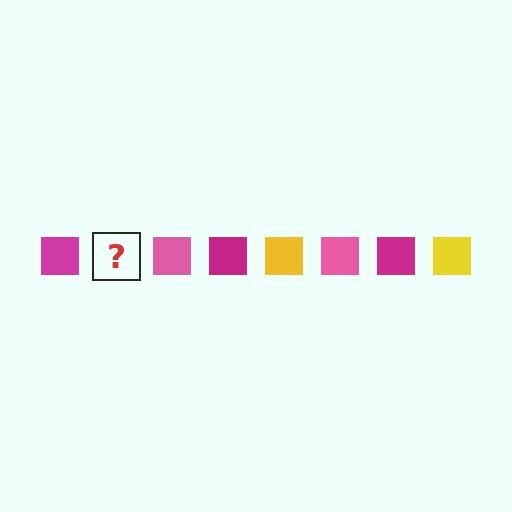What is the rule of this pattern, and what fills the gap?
The rule is that the pattern cycles through magenta, yellow, pink squares. The gap should be filled with a yellow square.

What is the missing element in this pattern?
The missing element is a yellow square.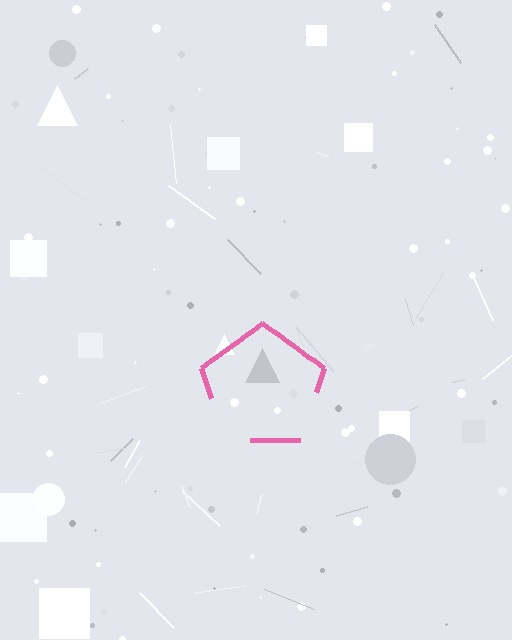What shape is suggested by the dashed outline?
The dashed outline suggests a pentagon.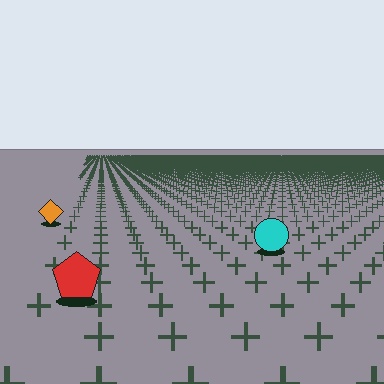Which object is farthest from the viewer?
The orange diamond is farthest from the viewer. It appears smaller and the ground texture around it is denser.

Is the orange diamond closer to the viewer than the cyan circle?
No. The cyan circle is closer — you can tell from the texture gradient: the ground texture is coarser near it.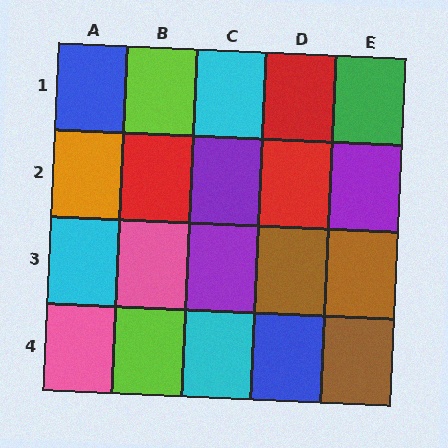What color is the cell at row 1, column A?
Blue.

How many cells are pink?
2 cells are pink.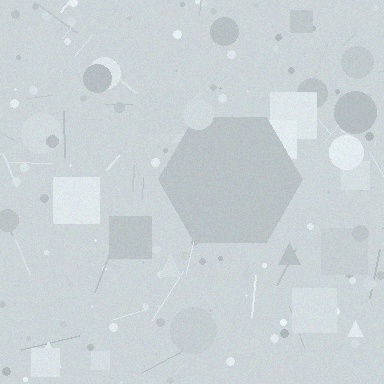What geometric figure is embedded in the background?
A hexagon is embedded in the background.